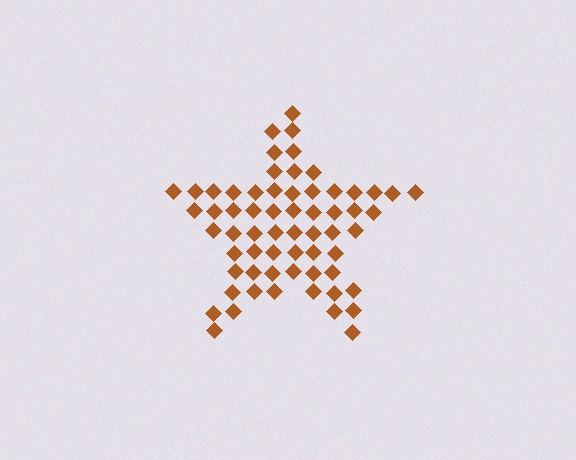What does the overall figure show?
The overall figure shows a star.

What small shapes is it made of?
It is made of small diamonds.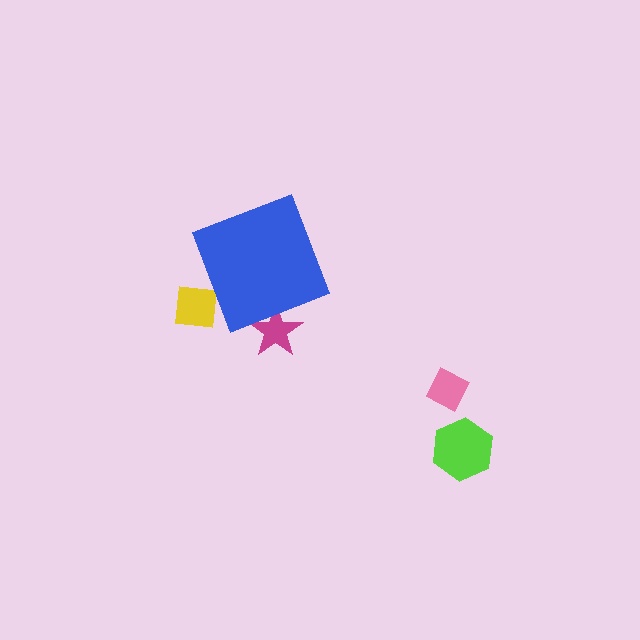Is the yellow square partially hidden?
Yes, the yellow square is partially hidden behind the blue diamond.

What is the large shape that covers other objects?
A blue diamond.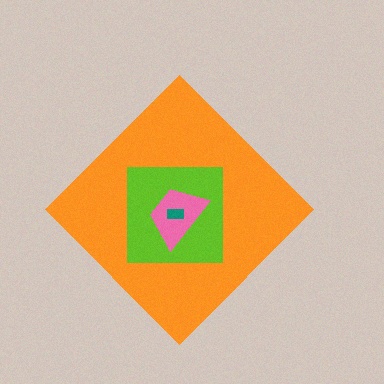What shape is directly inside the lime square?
The pink trapezoid.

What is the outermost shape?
The orange diamond.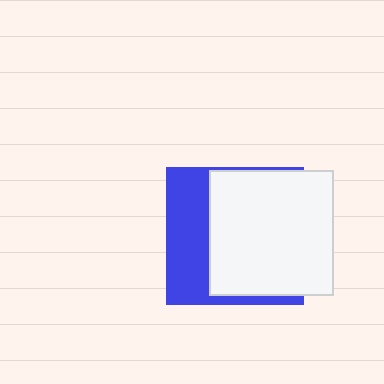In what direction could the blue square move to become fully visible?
The blue square could move left. That would shift it out from behind the white square entirely.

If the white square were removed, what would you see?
You would see the complete blue square.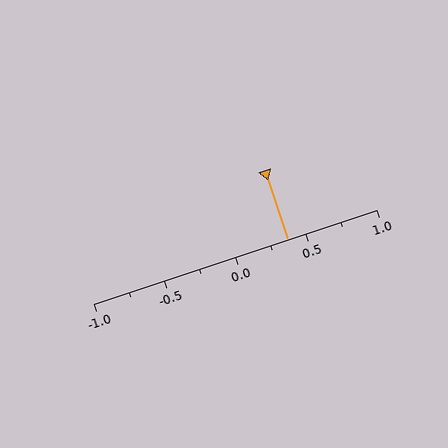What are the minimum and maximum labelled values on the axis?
The axis runs from -1.0 to 1.0.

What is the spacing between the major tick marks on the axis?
The major ticks are spaced 0.5 apart.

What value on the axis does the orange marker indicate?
The marker indicates approximately 0.38.